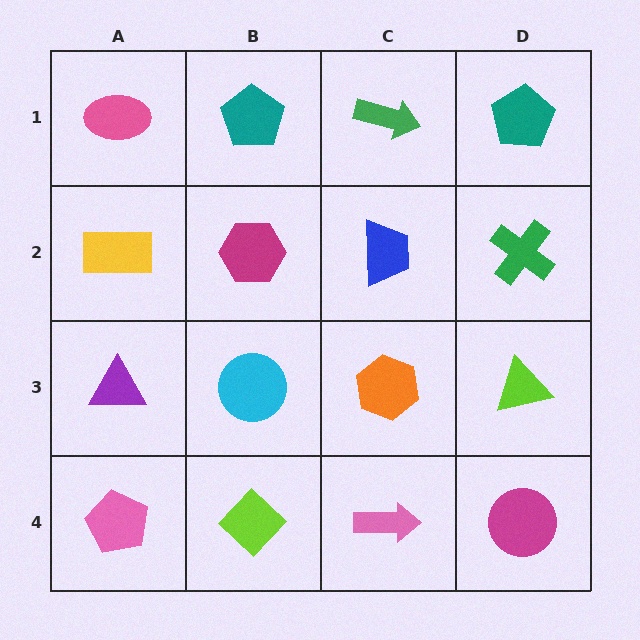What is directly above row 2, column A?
A pink ellipse.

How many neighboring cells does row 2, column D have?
3.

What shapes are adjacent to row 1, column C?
A blue trapezoid (row 2, column C), a teal pentagon (row 1, column B), a teal pentagon (row 1, column D).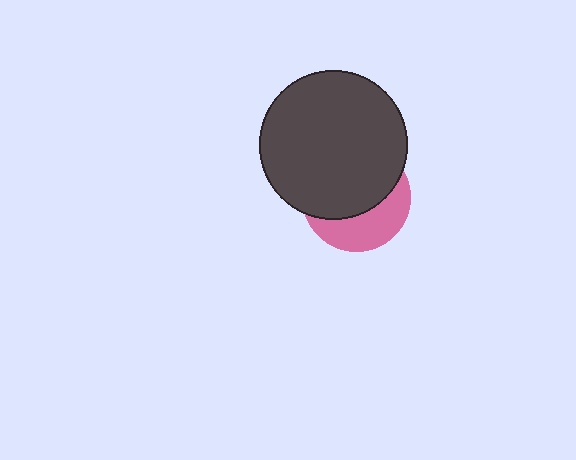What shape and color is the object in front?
The object in front is a dark gray circle.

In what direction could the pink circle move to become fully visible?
The pink circle could move down. That would shift it out from behind the dark gray circle entirely.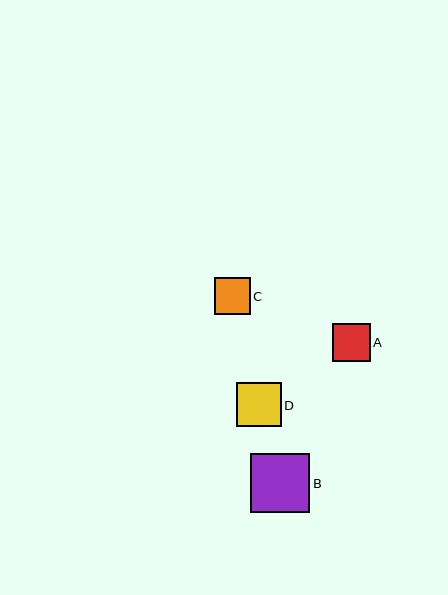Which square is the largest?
Square B is the largest with a size of approximately 59 pixels.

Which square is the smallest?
Square C is the smallest with a size of approximately 36 pixels.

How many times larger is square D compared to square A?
Square D is approximately 1.2 times the size of square A.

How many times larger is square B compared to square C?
Square B is approximately 1.6 times the size of square C.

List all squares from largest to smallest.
From largest to smallest: B, D, A, C.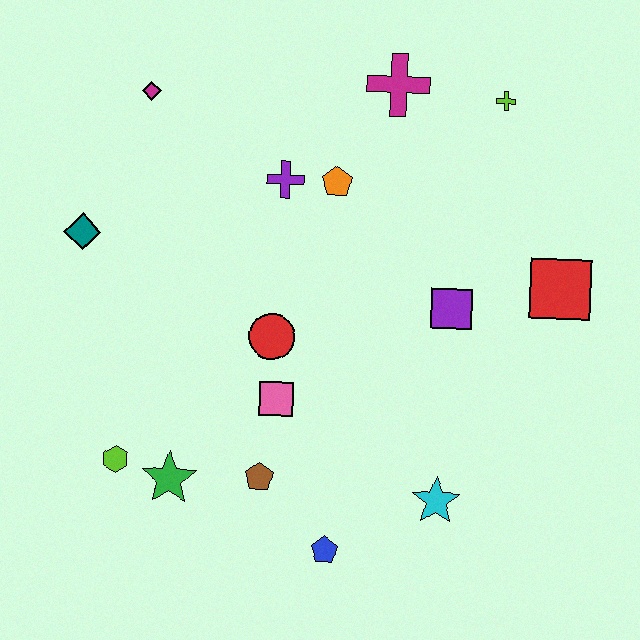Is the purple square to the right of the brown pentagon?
Yes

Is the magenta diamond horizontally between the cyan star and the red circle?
No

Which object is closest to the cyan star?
The blue pentagon is closest to the cyan star.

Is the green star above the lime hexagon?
No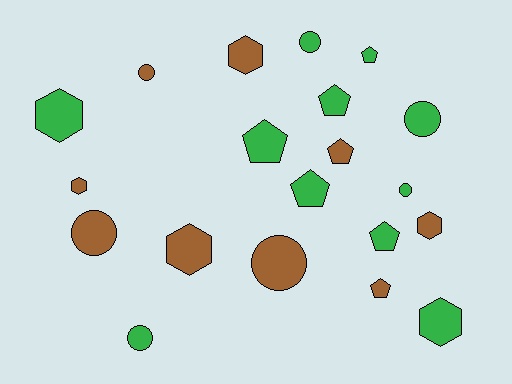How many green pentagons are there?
There are 5 green pentagons.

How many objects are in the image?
There are 20 objects.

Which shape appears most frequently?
Pentagon, with 7 objects.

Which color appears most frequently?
Green, with 11 objects.